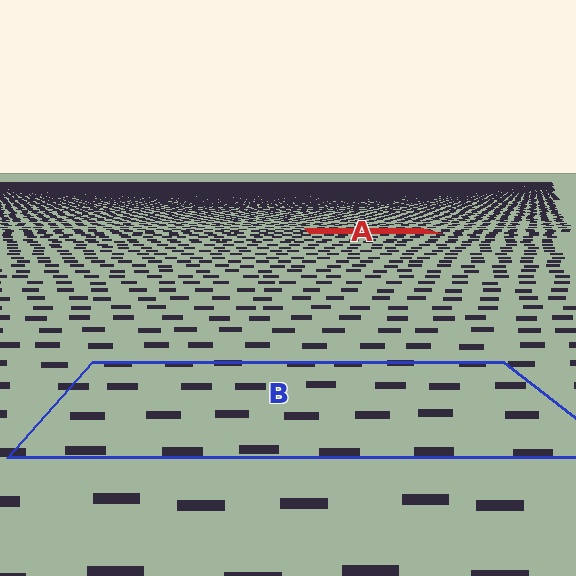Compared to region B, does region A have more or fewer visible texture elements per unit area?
Region A has more texture elements per unit area — they are packed more densely because it is farther away.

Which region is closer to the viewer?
Region B is closer. The texture elements there are larger and more spread out.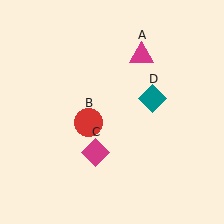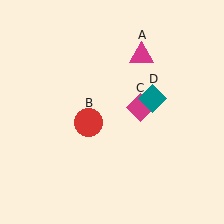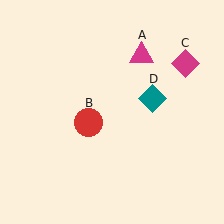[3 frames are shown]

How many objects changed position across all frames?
1 object changed position: magenta diamond (object C).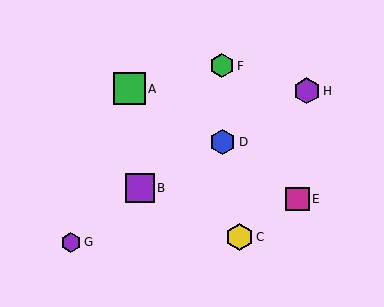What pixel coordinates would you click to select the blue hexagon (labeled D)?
Click at (223, 142) to select the blue hexagon D.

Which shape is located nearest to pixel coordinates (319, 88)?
The purple hexagon (labeled H) at (307, 91) is nearest to that location.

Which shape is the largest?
The green square (labeled A) is the largest.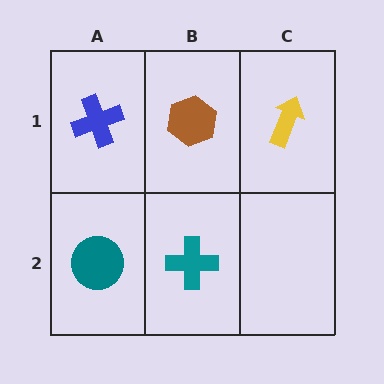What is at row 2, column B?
A teal cross.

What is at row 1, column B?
A brown hexagon.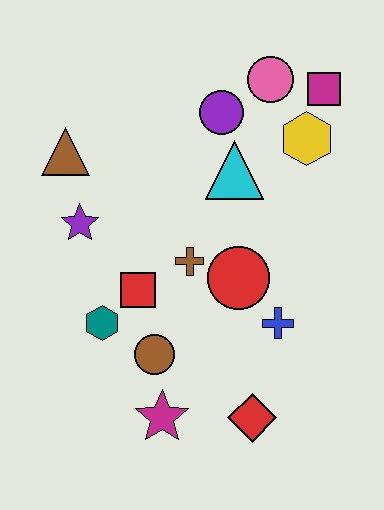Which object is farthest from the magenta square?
The magenta star is farthest from the magenta square.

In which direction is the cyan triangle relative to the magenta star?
The cyan triangle is above the magenta star.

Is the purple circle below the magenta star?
No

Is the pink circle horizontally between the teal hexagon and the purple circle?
No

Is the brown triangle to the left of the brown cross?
Yes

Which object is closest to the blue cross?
The red circle is closest to the blue cross.